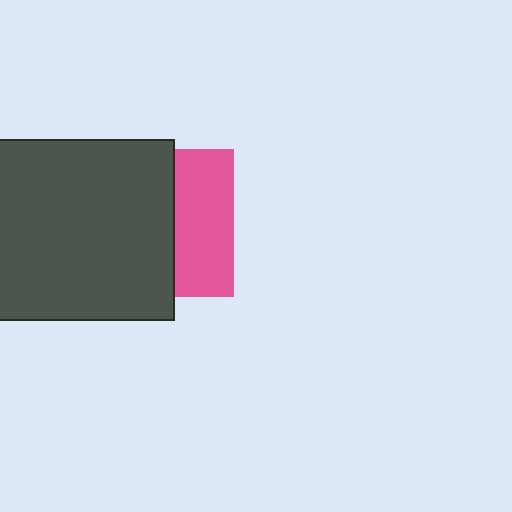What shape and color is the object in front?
The object in front is a dark gray rectangle.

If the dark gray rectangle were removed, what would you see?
You would see the complete pink square.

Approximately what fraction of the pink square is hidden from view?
Roughly 60% of the pink square is hidden behind the dark gray rectangle.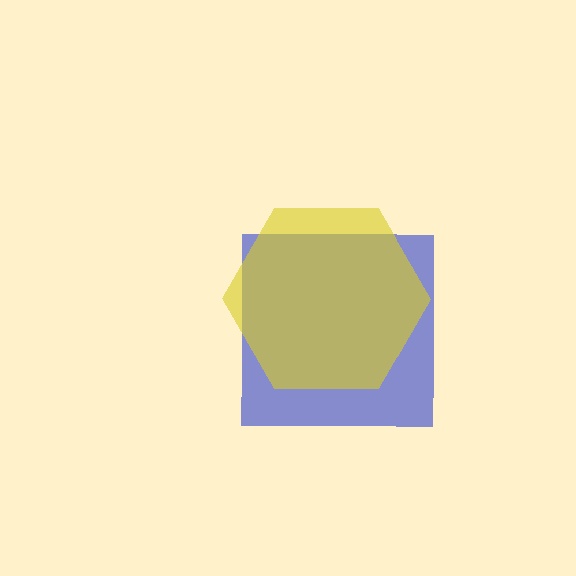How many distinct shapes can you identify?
There are 2 distinct shapes: a blue square, a yellow hexagon.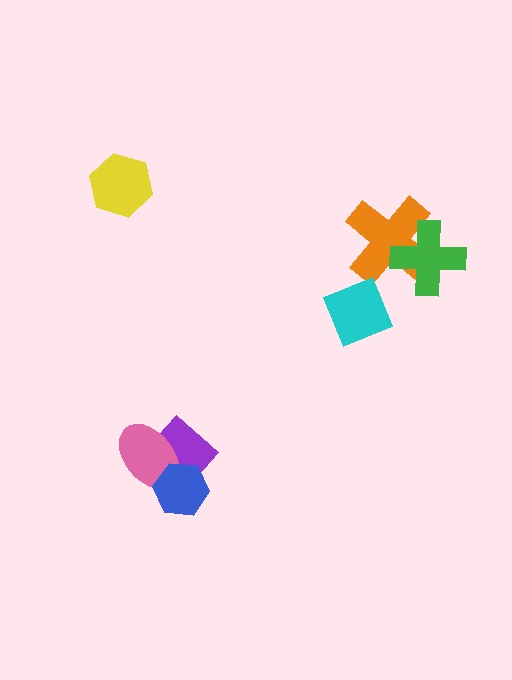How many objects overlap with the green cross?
1 object overlaps with the green cross.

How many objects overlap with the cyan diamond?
0 objects overlap with the cyan diamond.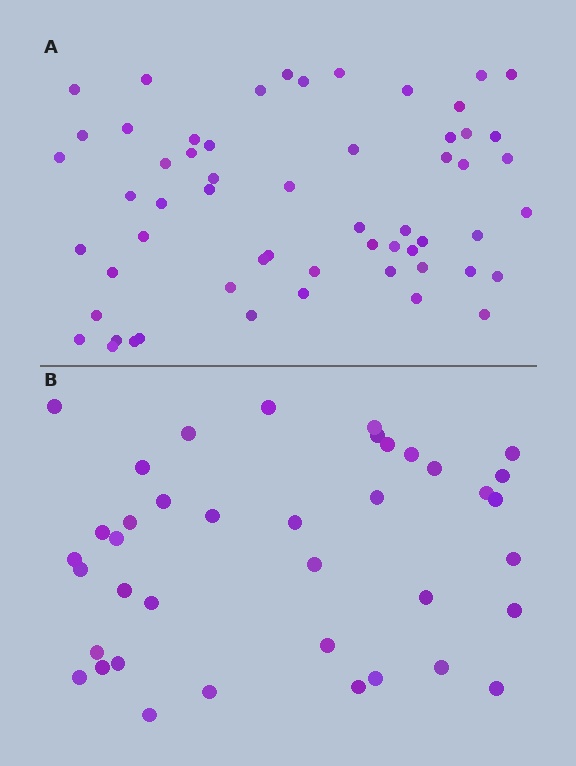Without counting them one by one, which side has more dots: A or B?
Region A (the top region) has more dots.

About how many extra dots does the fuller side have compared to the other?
Region A has approximately 20 more dots than region B.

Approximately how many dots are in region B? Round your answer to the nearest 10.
About 40 dots. (The exact count is 39, which rounds to 40.)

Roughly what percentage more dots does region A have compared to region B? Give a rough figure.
About 50% more.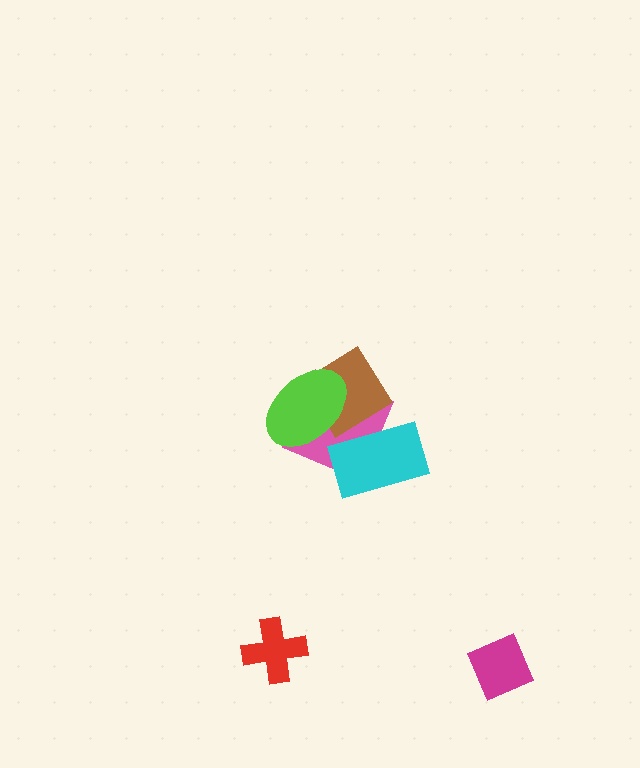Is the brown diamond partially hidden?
Yes, it is partially covered by another shape.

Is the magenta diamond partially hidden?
No, no other shape covers it.